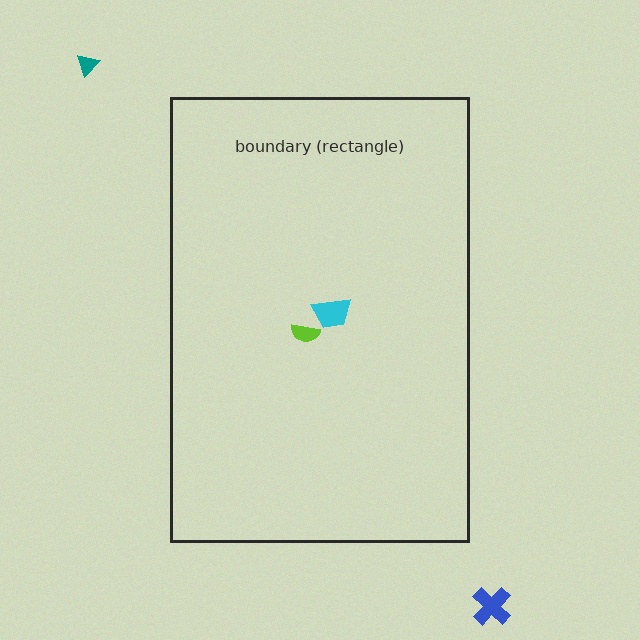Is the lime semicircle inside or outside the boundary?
Inside.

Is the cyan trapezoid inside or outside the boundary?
Inside.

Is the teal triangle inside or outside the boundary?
Outside.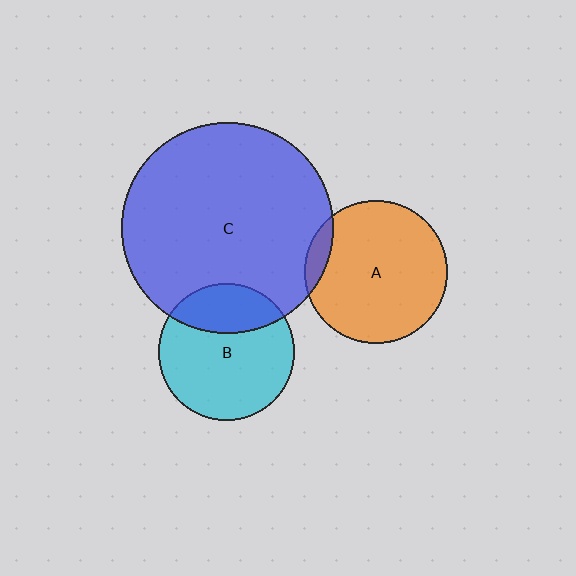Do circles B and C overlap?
Yes.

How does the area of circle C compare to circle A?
Approximately 2.2 times.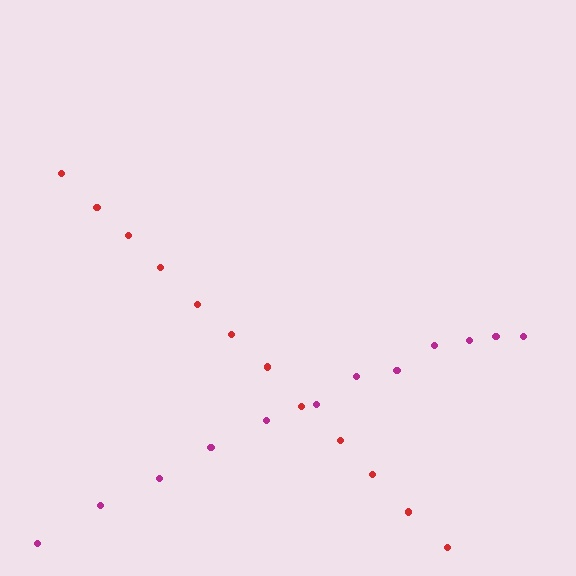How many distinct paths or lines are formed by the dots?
There are 2 distinct paths.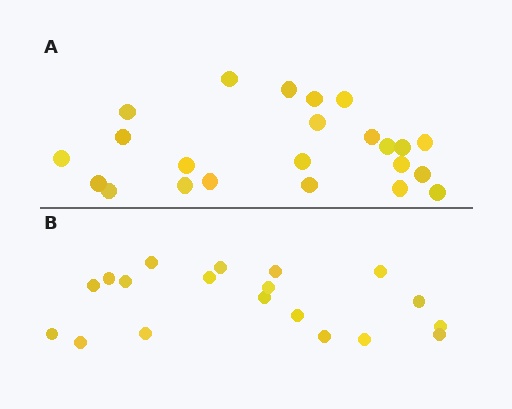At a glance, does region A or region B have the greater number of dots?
Region A (the top region) has more dots.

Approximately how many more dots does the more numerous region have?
Region A has about 4 more dots than region B.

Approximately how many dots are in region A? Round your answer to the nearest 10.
About 20 dots. (The exact count is 23, which rounds to 20.)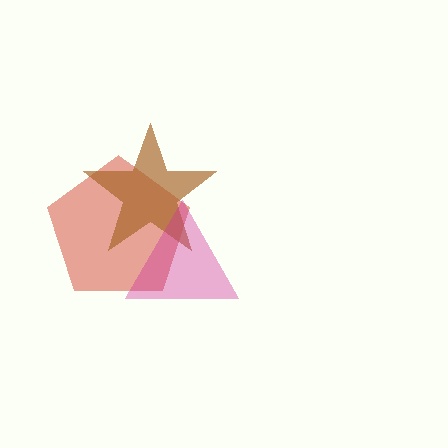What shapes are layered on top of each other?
The layered shapes are: a red pentagon, a brown star, a magenta triangle.